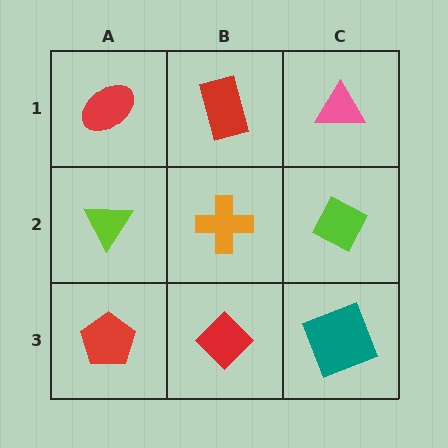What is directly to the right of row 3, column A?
A red diamond.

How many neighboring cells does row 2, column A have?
3.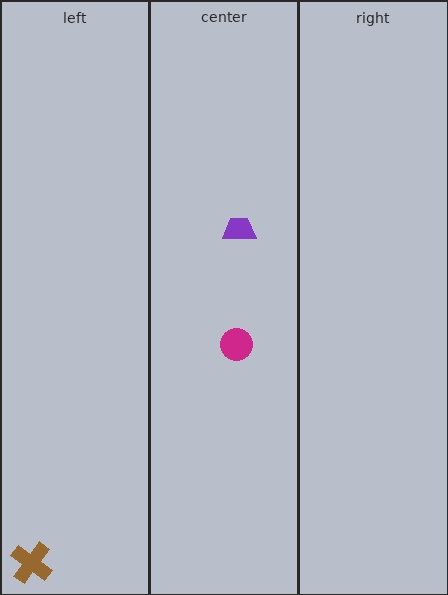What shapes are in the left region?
The brown cross.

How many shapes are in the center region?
2.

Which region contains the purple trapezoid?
The center region.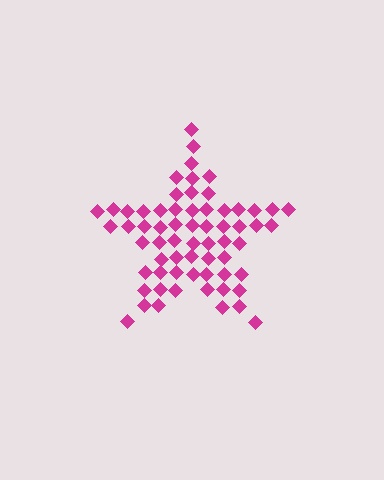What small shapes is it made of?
It is made of small diamonds.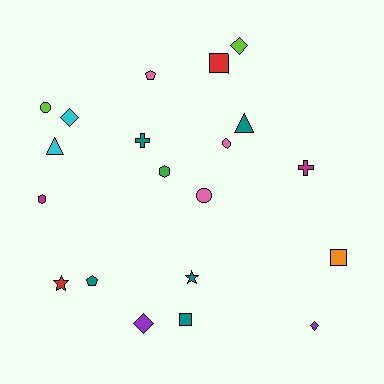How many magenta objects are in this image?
There are 2 magenta objects.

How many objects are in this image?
There are 20 objects.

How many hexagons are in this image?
There are 2 hexagons.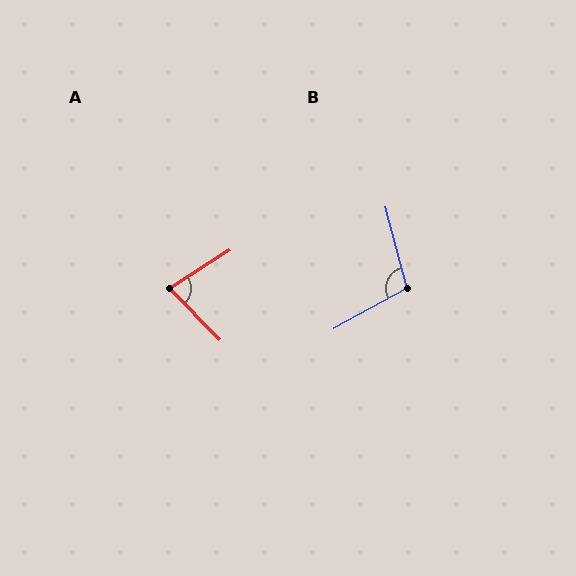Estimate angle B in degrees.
Approximately 104 degrees.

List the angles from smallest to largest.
A (78°), B (104°).